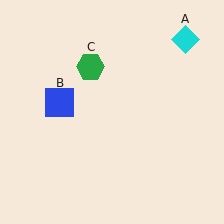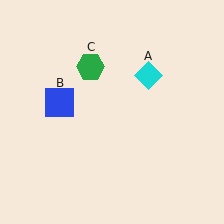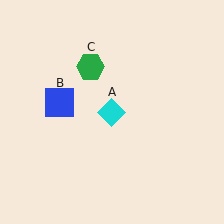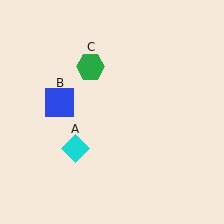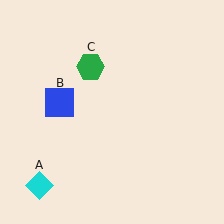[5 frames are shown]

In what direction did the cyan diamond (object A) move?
The cyan diamond (object A) moved down and to the left.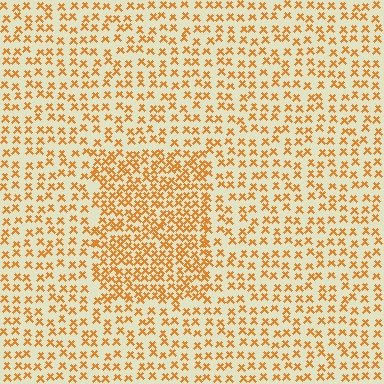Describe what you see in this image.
The image contains small orange elements arranged at two different densities. A rectangle-shaped region is visible where the elements are more densely packed than the surrounding area.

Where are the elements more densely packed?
The elements are more densely packed inside the rectangle boundary.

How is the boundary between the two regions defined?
The boundary is defined by a change in element density (approximately 1.8x ratio). All elements are the same color, size, and shape.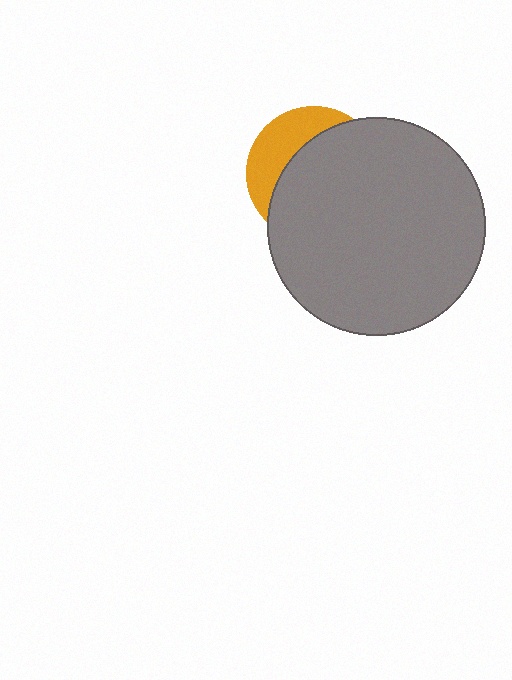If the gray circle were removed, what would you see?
You would see the complete orange circle.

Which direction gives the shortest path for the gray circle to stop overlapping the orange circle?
Moving toward the lower-right gives the shortest separation.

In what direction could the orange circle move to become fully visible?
The orange circle could move toward the upper-left. That would shift it out from behind the gray circle entirely.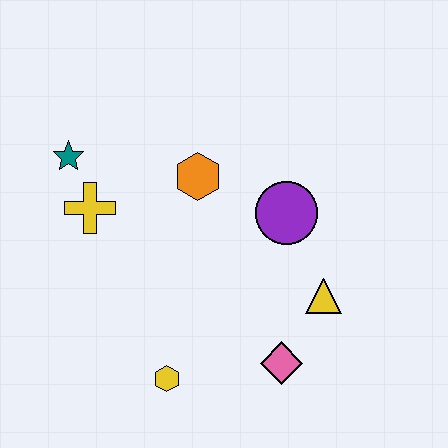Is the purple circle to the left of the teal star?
No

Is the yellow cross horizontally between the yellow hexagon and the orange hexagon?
No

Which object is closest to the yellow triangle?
The pink diamond is closest to the yellow triangle.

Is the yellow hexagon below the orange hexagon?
Yes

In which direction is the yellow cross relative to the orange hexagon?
The yellow cross is to the left of the orange hexagon.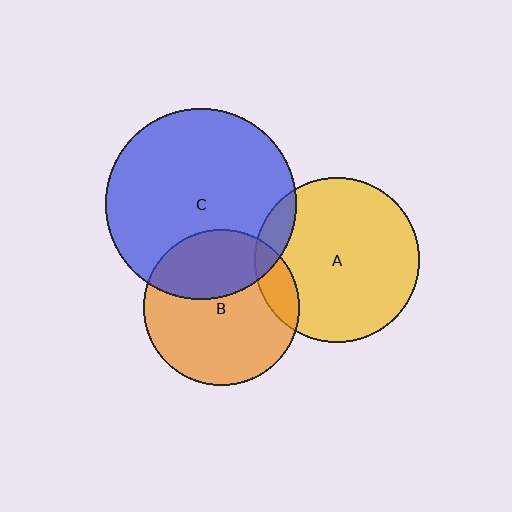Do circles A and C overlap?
Yes.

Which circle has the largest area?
Circle C (blue).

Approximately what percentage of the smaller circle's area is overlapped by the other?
Approximately 10%.